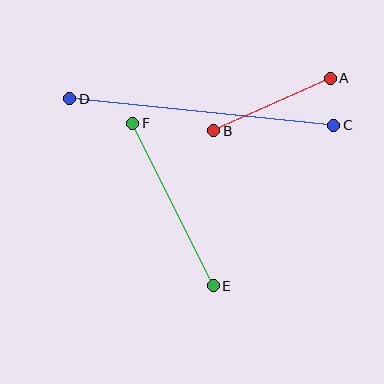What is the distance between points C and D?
The distance is approximately 265 pixels.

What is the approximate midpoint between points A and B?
The midpoint is at approximately (272, 104) pixels.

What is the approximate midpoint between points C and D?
The midpoint is at approximately (202, 112) pixels.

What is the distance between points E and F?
The distance is approximately 182 pixels.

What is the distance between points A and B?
The distance is approximately 128 pixels.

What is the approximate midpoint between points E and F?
The midpoint is at approximately (173, 205) pixels.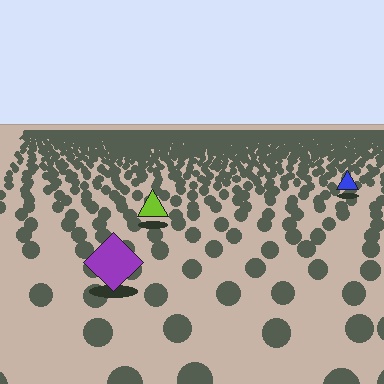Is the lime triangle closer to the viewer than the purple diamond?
No. The purple diamond is closer — you can tell from the texture gradient: the ground texture is coarser near it.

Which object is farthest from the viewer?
The blue triangle is farthest from the viewer. It appears smaller and the ground texture around it is denser.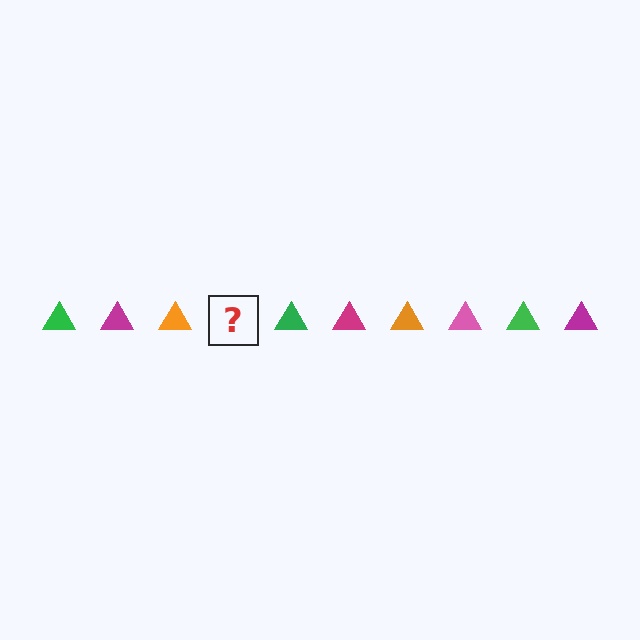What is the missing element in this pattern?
The missing element is a pink triangle.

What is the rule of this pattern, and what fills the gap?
The rule is that the pattern cycles through green, magenta, orange, pink triangles. The gap should be filled with a pink triangle.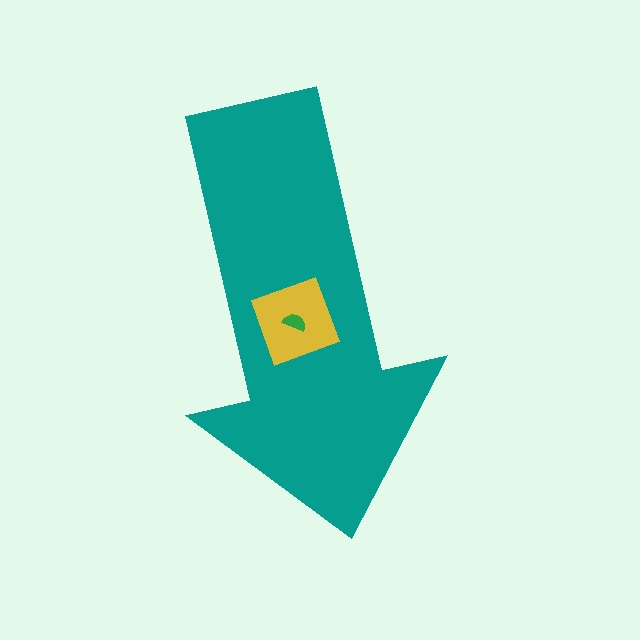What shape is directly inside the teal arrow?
The yellow diamond.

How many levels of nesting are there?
3.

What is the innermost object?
The green semicircle.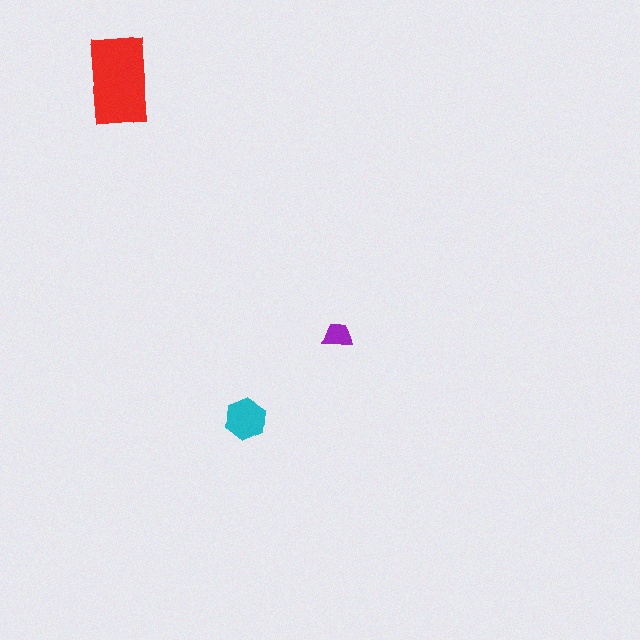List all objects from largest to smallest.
The red rectangle, the cyan hexagon, the purple trapezoid.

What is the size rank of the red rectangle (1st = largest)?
1st.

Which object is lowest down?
The cyan hexagon is bottommost.